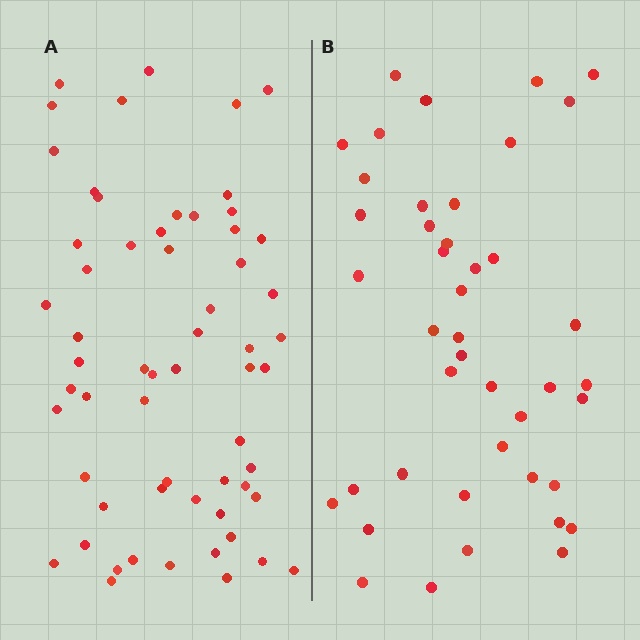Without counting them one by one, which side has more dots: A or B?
Region A (the left region) has more dots.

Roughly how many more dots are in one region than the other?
Region A has approximately 15 more dots than region B.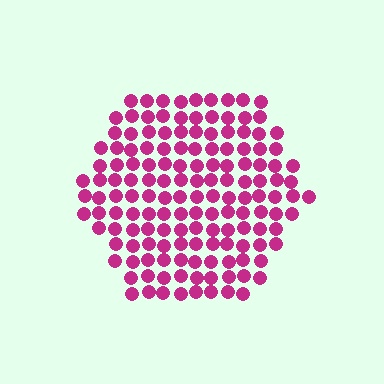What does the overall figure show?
The overall figure shows a hexagon.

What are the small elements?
The small elements are circles.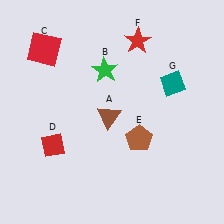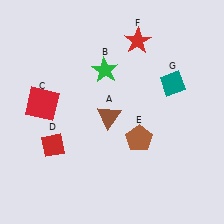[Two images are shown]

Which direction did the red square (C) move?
The red square (C) moved down.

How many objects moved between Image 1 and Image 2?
1 object moved between the two images.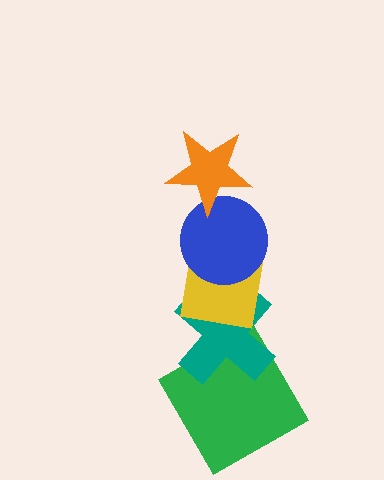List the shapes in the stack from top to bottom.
From top to bottom: the orange star, the blue circle, the yellow square, the teal cross, the green square.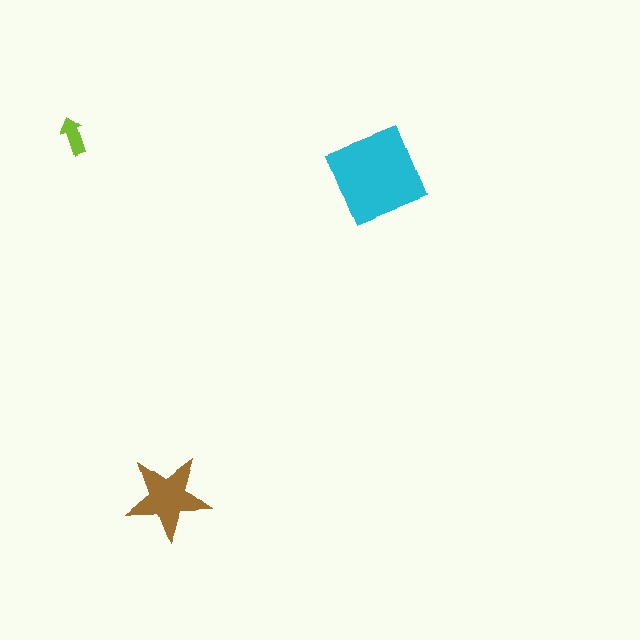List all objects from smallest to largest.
The lime arrow, the brown star, the cyan diamond.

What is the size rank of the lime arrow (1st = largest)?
3rd.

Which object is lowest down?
The brown star is bottommost.